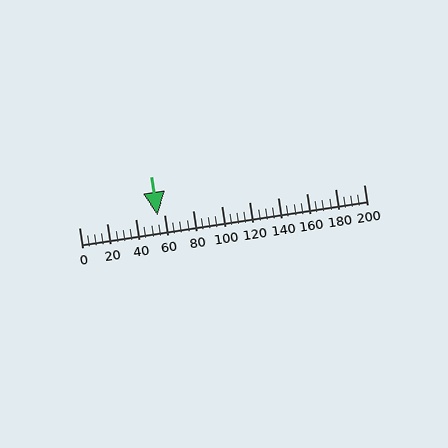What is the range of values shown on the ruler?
The ruler shows values from 0 to 200.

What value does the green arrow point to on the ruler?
The green arrow points to approximately 55.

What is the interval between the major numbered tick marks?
The major tick marks are spaced 20 units apart.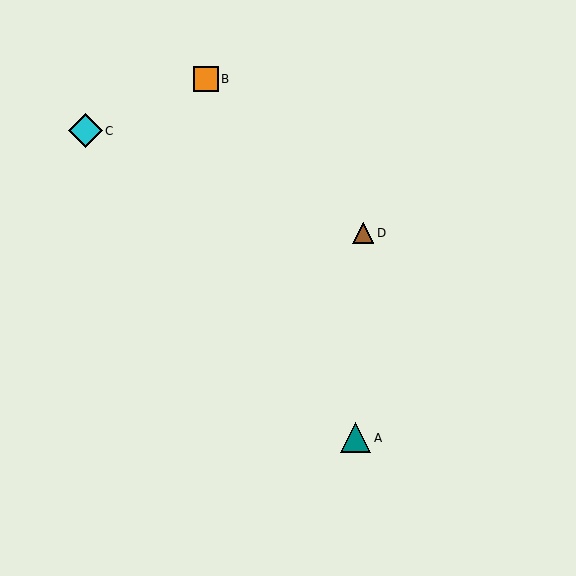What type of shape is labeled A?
Shape A is a teal triangle.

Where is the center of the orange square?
The center of the orange square is at (206, 79).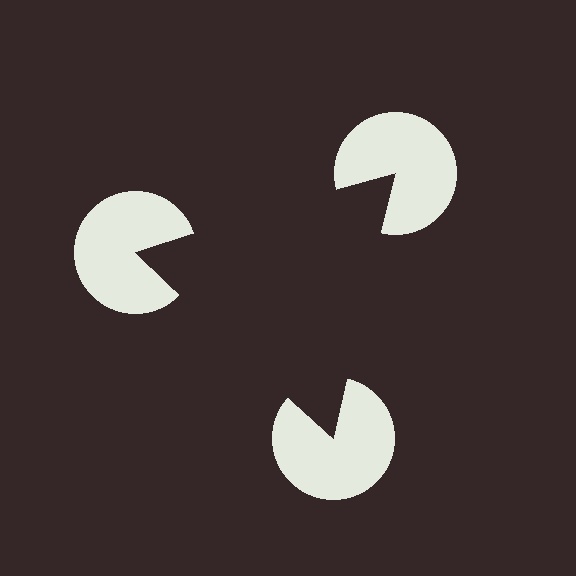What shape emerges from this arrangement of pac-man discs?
An illusory triangle — its edges are inferred from the aligned wedge cuts in the pac-man discs, not physically drawn.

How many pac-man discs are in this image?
There are 3 — one at each vertex of the illusory triangle.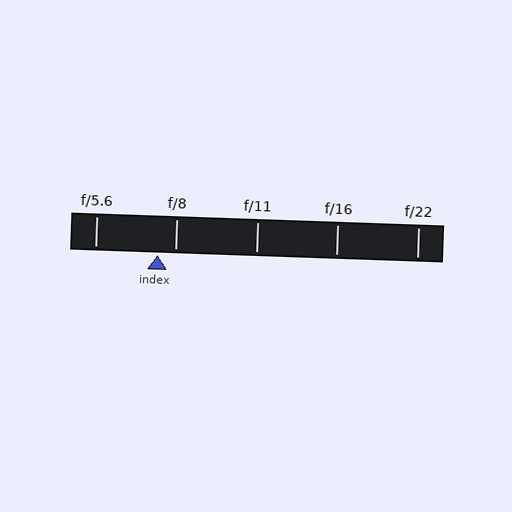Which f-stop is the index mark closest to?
The index mark is closest to f/8.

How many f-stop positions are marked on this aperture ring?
There are 5 f-stop positions marked.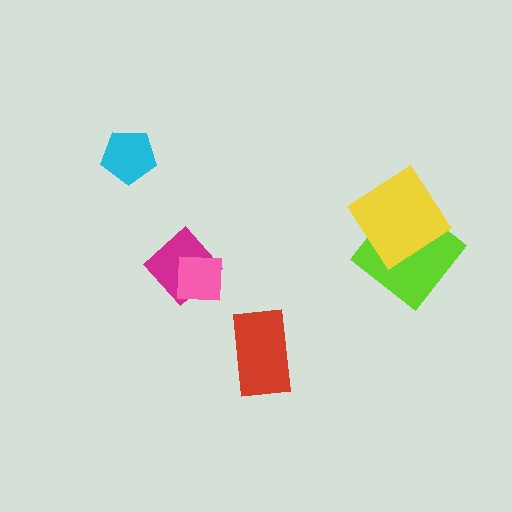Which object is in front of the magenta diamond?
The pink square is in front of the magenta diamond.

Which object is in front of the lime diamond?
The yellow diamond is in front of the lime diamond.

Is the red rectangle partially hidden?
No, no other shape covers it.